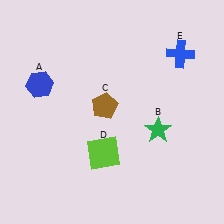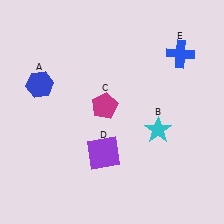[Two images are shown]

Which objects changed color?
B changed from green to cyan. C changed from brown to magenta. D changed from lime to purple.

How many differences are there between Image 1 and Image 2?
There are 3 differences between the two images.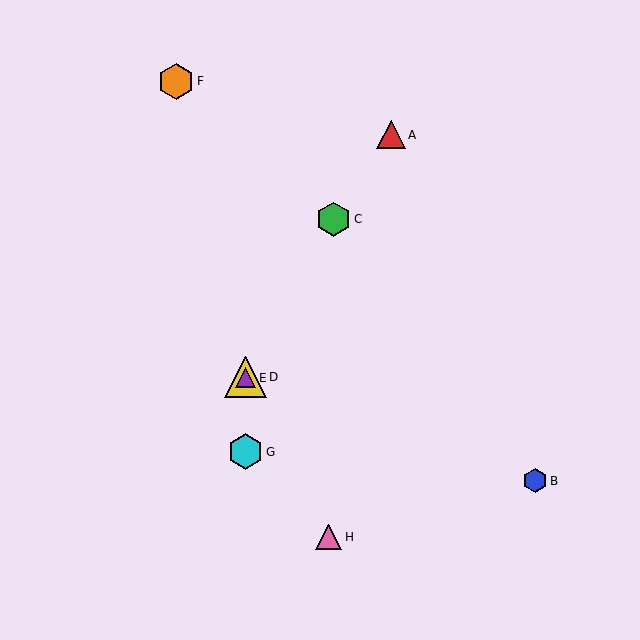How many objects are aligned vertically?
3 objects (D, E, G) are aligned vertically.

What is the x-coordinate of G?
Object G is at x≈245.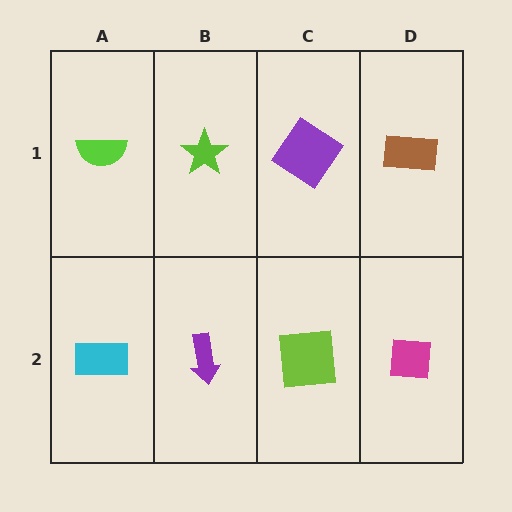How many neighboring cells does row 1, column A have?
2.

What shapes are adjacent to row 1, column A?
A cyan rectangle (row 2, column A), a lime star (row 1, column B).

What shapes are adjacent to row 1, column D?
A magenta square (row 2, column D), a purple diamond (row 1, column C).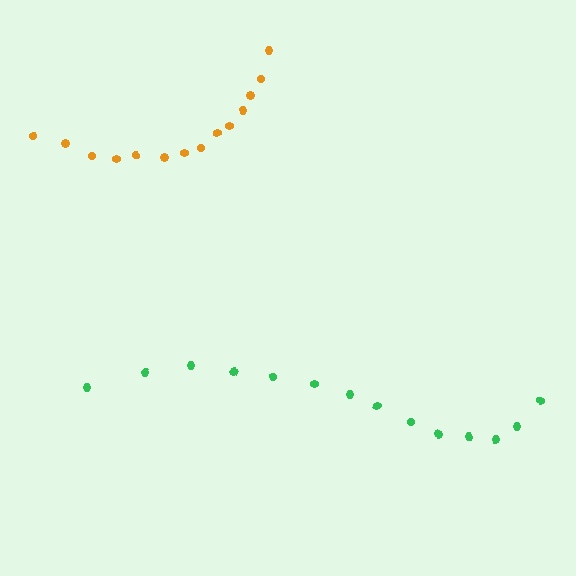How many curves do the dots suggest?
There are 2 distinct paths.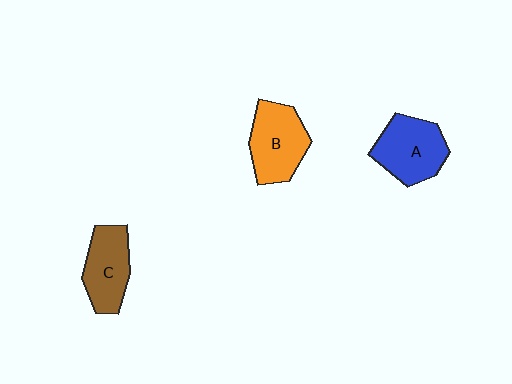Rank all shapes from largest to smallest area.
From largest to smallest: A (blue), B (orange), C (brown).